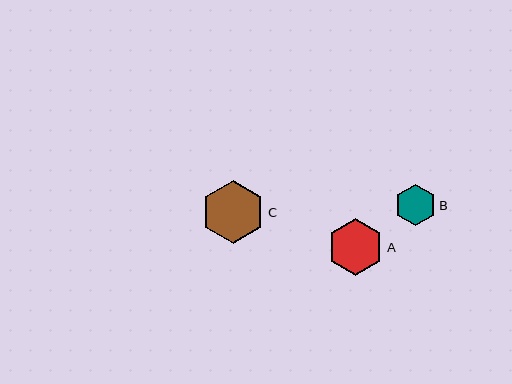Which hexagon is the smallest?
Hexagon B is the smallest with a size of approximately 41 pixels.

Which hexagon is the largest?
Hexagon C is the largest with a size of approximately 64 pixels.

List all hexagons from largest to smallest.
From largest to smallest: C, A, B.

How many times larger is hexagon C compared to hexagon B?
Hexagon C is approximately 1.5 times the size of hexagon B.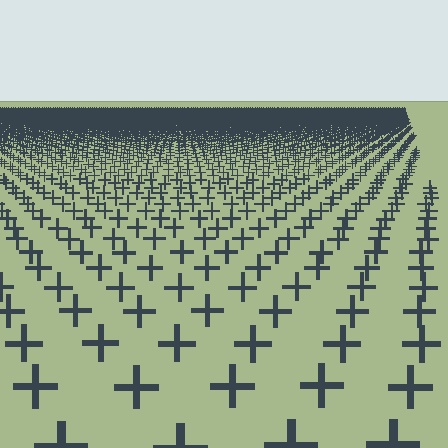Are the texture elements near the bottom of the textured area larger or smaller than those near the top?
Larger. Near the bottom, elements are closer to the viewer and appear at a bigger on-screen size.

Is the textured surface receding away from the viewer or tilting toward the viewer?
The surface is receding away from the viewer. Texture elements get smaller and denser toward the top.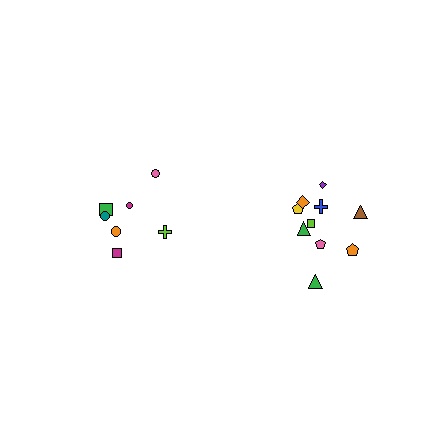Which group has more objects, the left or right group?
The right group.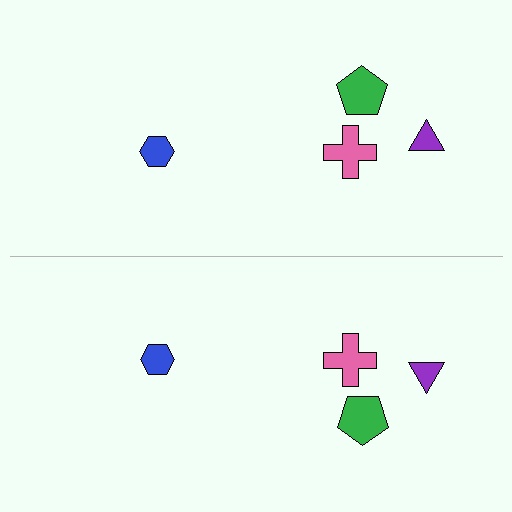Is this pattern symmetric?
Yes, this pattern has bilateral (reflection) symmetry.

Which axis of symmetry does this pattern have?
The pattern has a horizontal axis of symmetry running through the center of the image.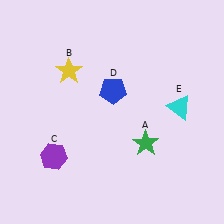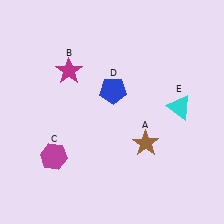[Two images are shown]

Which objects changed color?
A changed from green to brown. B changed from yellow to magenta. C changed from purple to magenta.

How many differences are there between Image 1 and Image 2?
There are 3 differences between the two images.